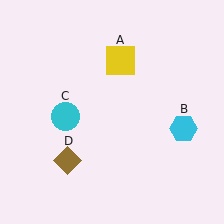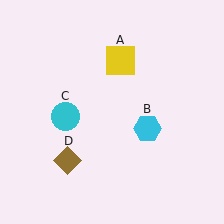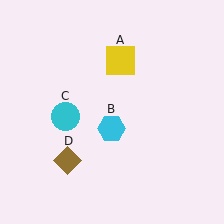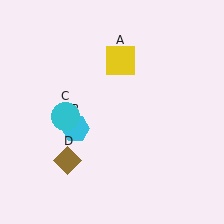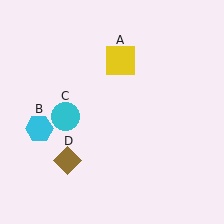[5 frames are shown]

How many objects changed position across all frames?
1 object changed position: cyan hexagon (object B).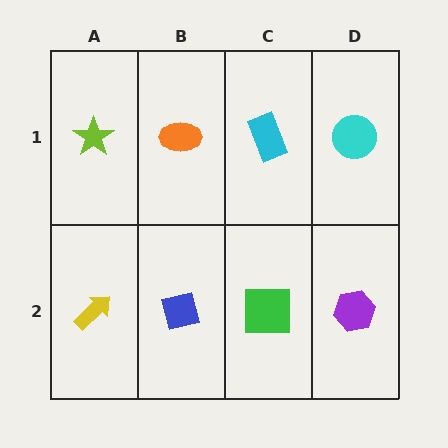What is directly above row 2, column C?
A cyan rectangle.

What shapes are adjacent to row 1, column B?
A blue square (row 2, column B), a lime star (row 1, column A), a cyan rectangle (row 1, column C).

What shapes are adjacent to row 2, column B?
An orange ellipse (row 1, column B), a yellow arrow (row 2, column A), a green square (row 2, column C).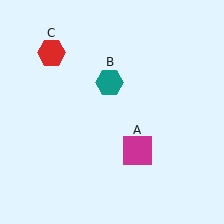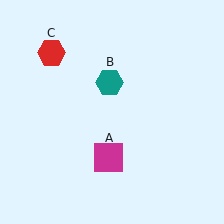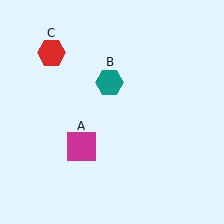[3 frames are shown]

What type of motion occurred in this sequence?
The magenta square (object A) rotated clockwise around the center of the scene.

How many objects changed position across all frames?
1 object changed position: magenta square (object A).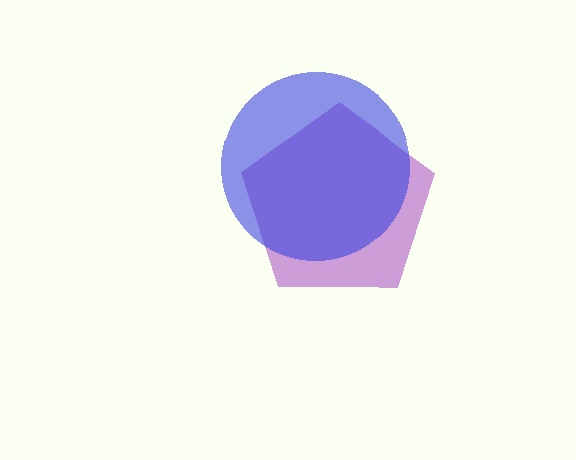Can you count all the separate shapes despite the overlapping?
Yes, there are 2 separate shapes.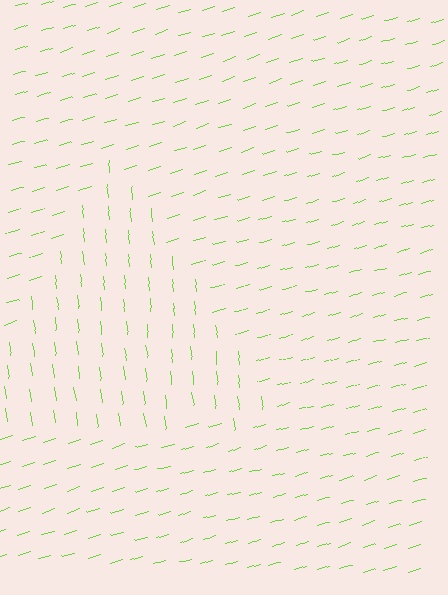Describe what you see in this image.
The image is filled with small lime line segments. A triangle region in the image has lines oriented differently from the surrounding lines, creating a visible texture boundary.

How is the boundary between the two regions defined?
The boundary is defined purely by a change in line orientation (approximately 81 degrees difference). All lines are the same color and thickness.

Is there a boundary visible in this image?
Yes, there is a texture boundary formed by a change in line orientation.